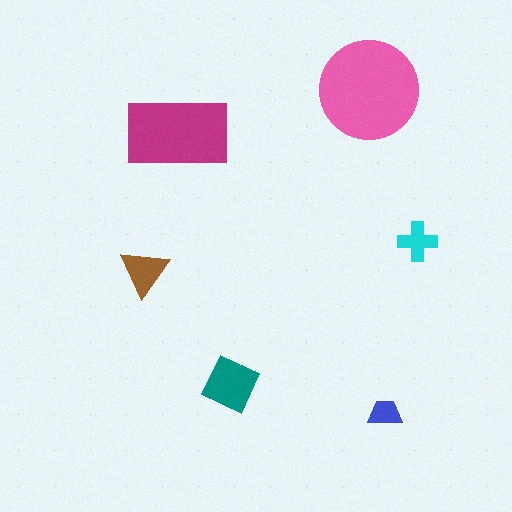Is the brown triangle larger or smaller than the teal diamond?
Smaller.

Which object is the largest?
The pink circle.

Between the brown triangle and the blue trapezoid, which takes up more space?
The brown triangle.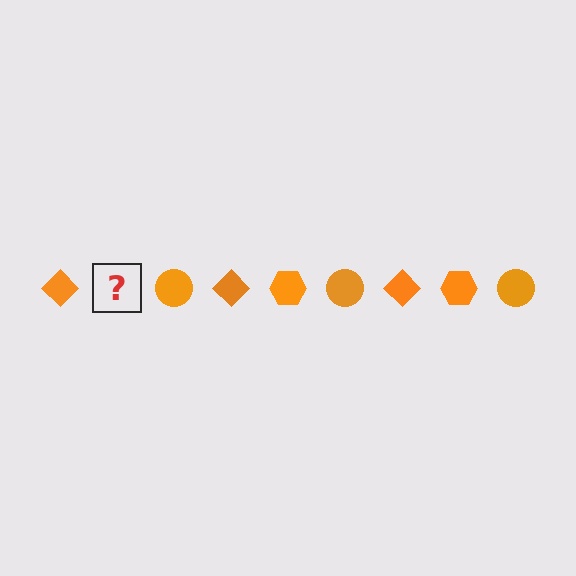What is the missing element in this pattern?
The missing element is an orange hexagon.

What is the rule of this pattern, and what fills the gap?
The rule is that the pattern cycles through diamond, hexagon, circle shapes in orange. The gap should be filled with an orange hexagon.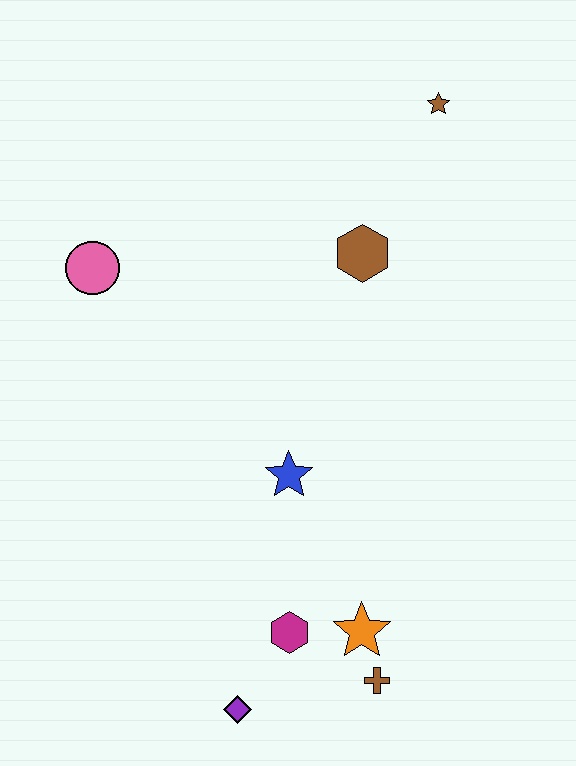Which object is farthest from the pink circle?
The brown cross is farthest from the pink circle.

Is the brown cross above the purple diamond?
Yes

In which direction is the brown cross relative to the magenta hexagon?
The brown cross is to the right of the magenta hexagon.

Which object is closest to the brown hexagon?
The brown star is closest to the brown hexagon.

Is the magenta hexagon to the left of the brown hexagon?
Yes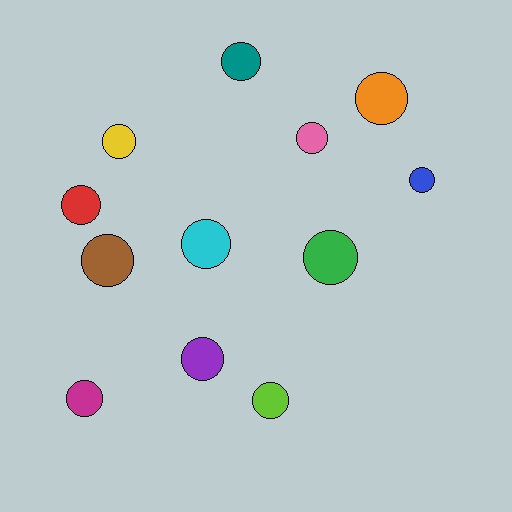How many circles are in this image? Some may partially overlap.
There are 12 circles.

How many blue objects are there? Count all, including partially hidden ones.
There is 1 blue object.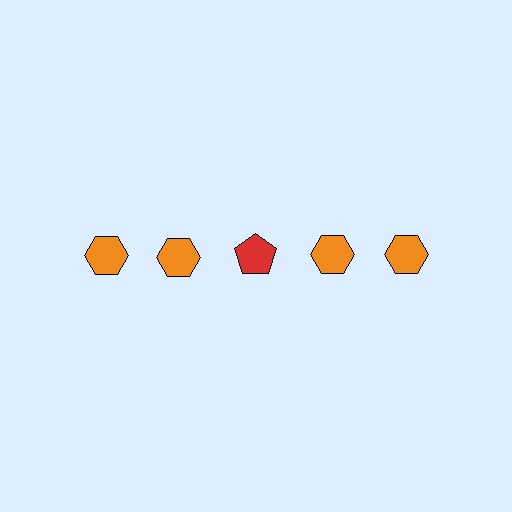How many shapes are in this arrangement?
There are 5 shapes arranged in a grid pattern.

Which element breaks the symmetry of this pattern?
The red pentagon in the top row, center column breaks the symmetry. All other shapes are orange hexagons.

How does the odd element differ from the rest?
It differs in both color (red instead of orange) and shape (pentagon instead of hexagon).